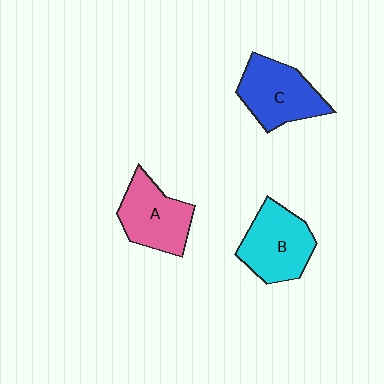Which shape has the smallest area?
Shape A (pink).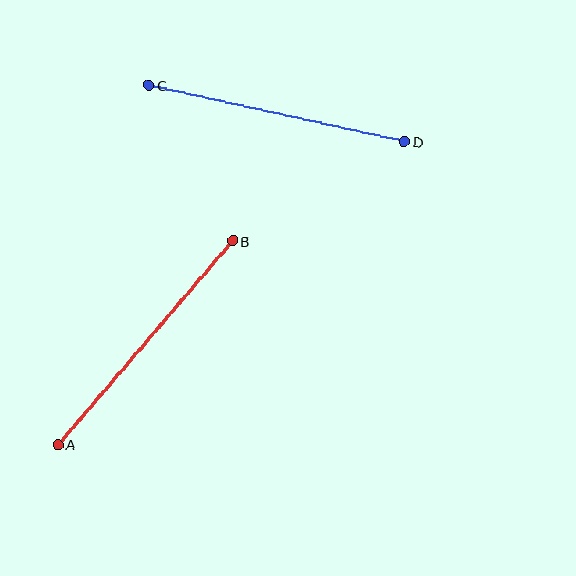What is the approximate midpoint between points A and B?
The midpoint is at approximately (145, 343) pixels.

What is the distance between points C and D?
The distance is approximately 261 pixels.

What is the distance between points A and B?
The distance is approximately 268 pixels.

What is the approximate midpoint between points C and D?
The midpoint is at approximately (277, 113) pixels.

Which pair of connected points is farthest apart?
Points A and B are farthest apart.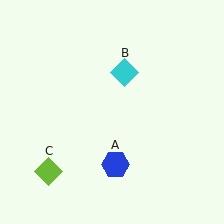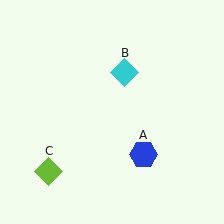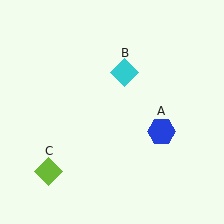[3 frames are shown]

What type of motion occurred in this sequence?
The blue hexagon (object A) rotated counterclockwise around the center of the scene.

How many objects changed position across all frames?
1 object changed position: blue hexagon (object A).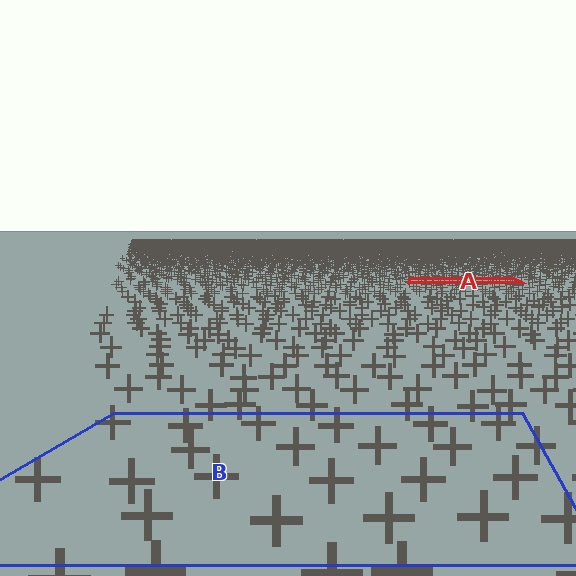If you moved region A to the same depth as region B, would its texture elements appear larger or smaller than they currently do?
They would appear larger. At a closer depth, the same texture elements are projected at a bigger on-screen size.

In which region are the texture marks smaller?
The texture marks are smaller in region A, because it is farther away.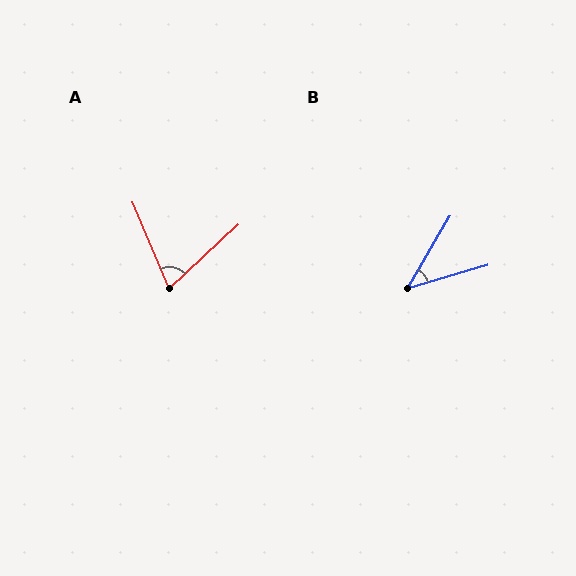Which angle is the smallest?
B, at approximately 43 degrees.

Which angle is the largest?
A, at approximately 70 degrees.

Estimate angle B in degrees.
Approximately 43 degrees.